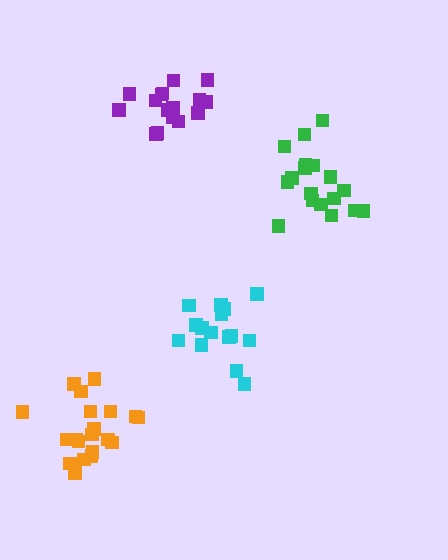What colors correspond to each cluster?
The clusters are colored: cyan, orange, green, purple.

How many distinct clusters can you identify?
There are 4 distinct clusters.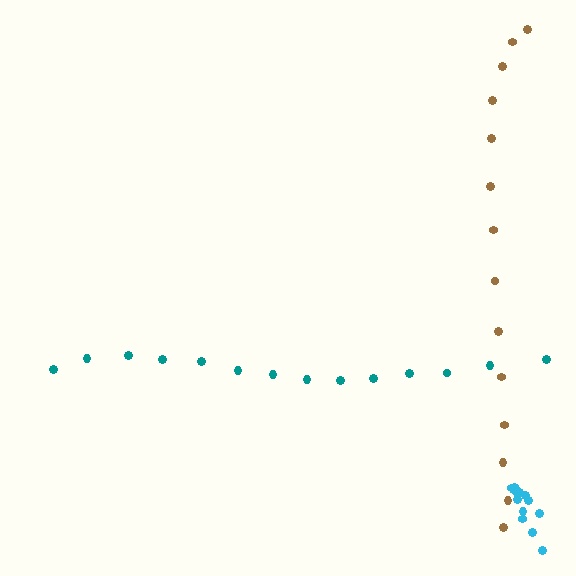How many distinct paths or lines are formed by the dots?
There are 3 distinct paths.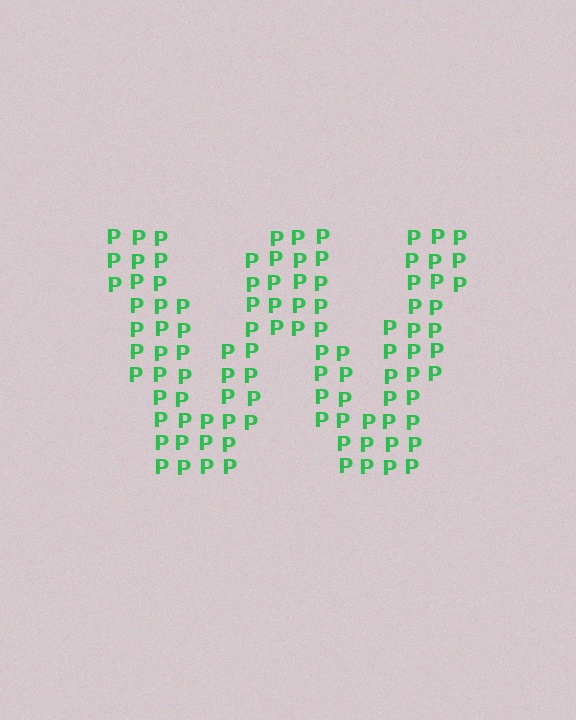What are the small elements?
The small elements are letter P's.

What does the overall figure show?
The overall figure shows the letter W.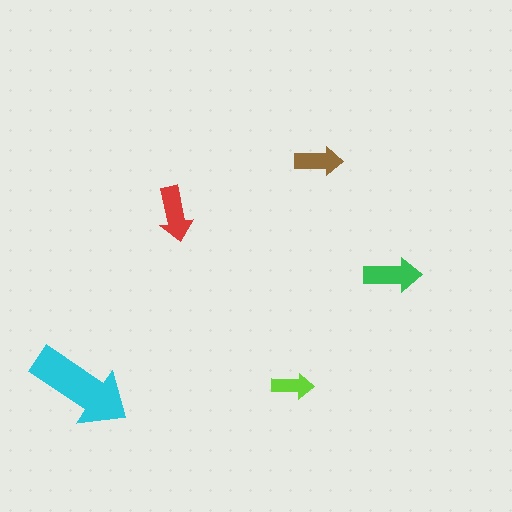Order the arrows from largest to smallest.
the cyan one, the green one, the red one, the brown one, the lime one.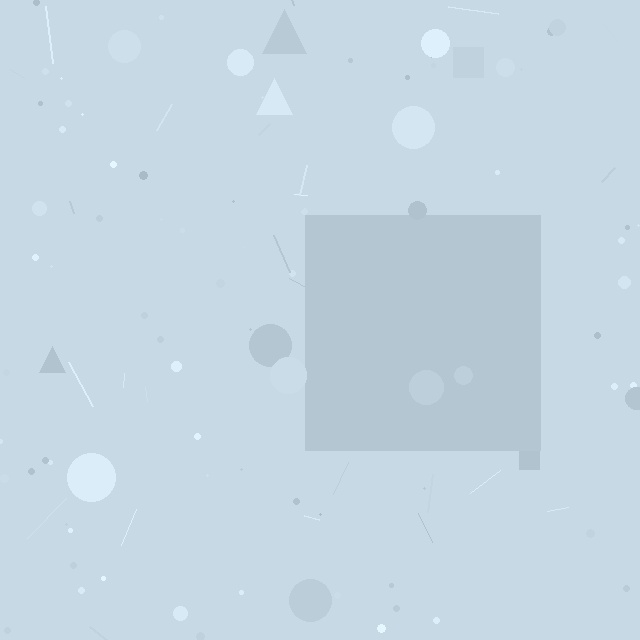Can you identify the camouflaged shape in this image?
The camouflaged shape is a square.